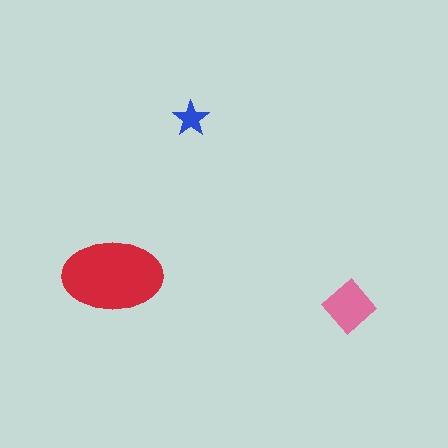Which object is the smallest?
The blue star.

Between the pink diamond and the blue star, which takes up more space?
The pink diamond.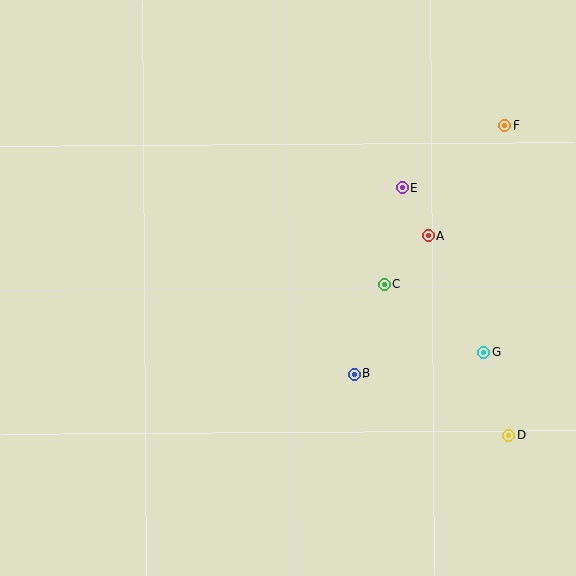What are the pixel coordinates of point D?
Point D is at (508, 435).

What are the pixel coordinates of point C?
Point C is at (384, 285).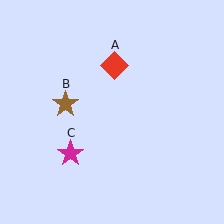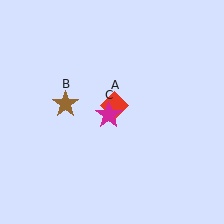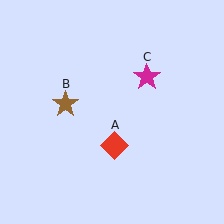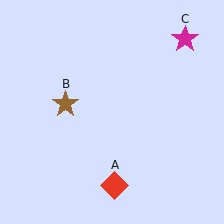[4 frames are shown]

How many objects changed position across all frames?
2 objects changed position: red diamond (object A), magenta star (object C).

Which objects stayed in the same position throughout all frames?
Brown star (object B) remained stationary.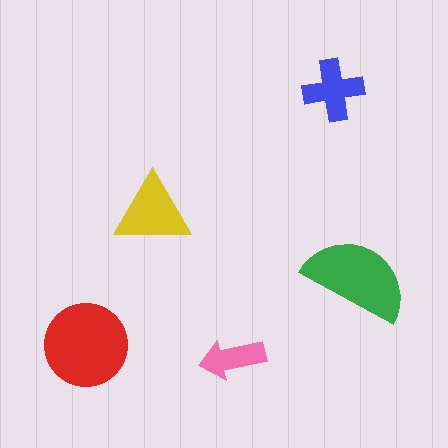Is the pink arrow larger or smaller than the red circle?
Smaller.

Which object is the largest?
The red circle.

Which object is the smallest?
The pink arrow.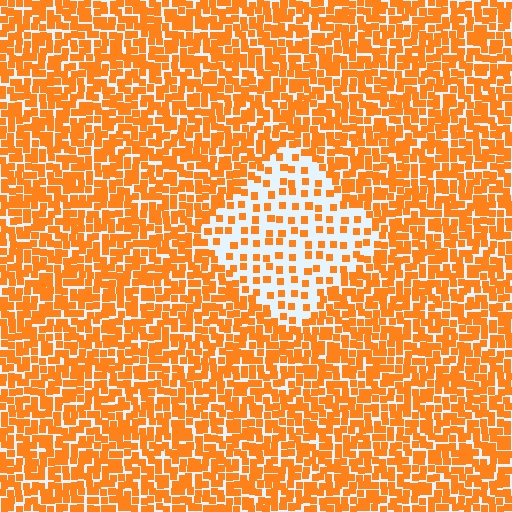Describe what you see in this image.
The image contains small orange elements arranged at two different densities. A diamond-shaped region is visible where the elements are less densely packed than the surrounding area.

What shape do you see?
I see a diamond.